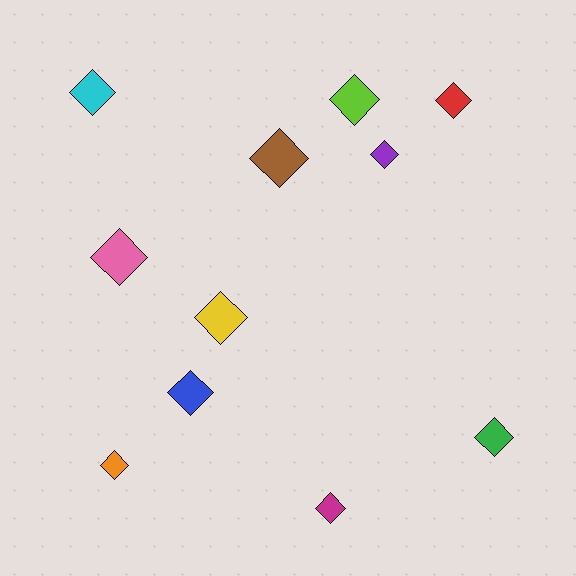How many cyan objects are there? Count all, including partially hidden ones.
There is 1 cyan object.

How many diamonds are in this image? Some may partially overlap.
There are 11 diamonds.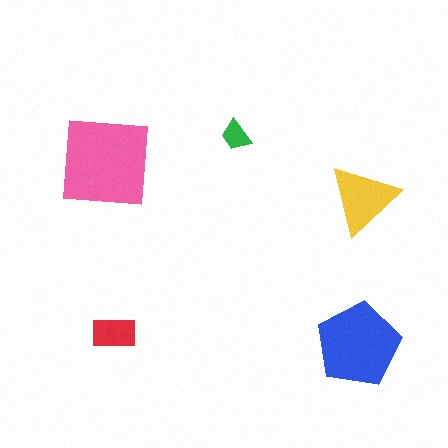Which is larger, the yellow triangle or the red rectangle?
The yellow triangle.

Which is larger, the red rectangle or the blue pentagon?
The blue pentagon.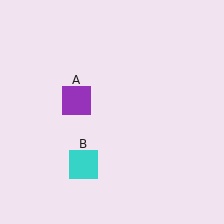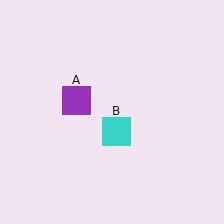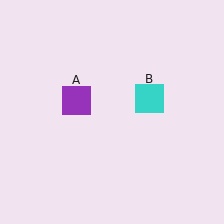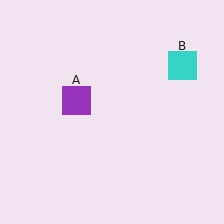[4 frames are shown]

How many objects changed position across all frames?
1 object changed position: cyan square (object B).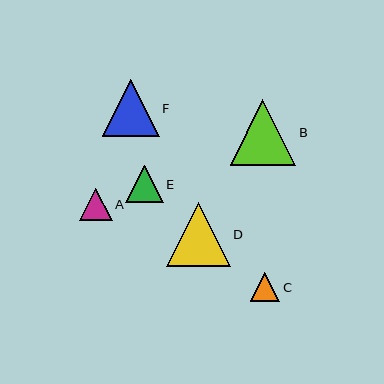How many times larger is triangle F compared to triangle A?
Triangle F is approximately 1.7 times the size of triangle A.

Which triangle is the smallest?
Triangle C is the smallest with a size of approximately 29 pixels.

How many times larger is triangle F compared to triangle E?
Triangle F is approximately 1.5 times the size of triangle E.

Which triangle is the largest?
Triangle B is the largest with a size of approximately 66 pixels.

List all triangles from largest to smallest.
From largest to smallest: B, D, F, E, A, C.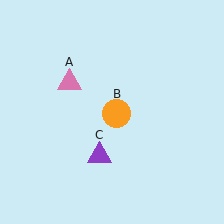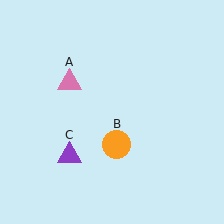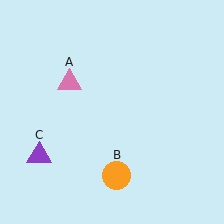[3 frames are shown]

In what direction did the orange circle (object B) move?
The orange circle (object B) moved down.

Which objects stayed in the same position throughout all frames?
Pink triangle (object A) remained stationary.